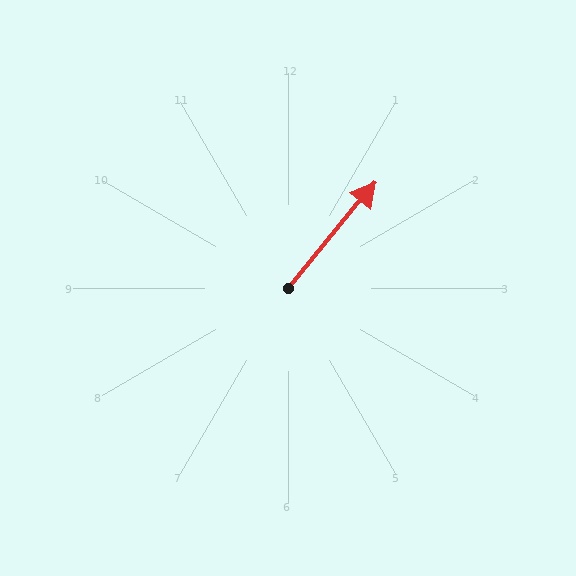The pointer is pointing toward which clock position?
Roughly 1 o'clock.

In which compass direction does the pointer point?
Northeast.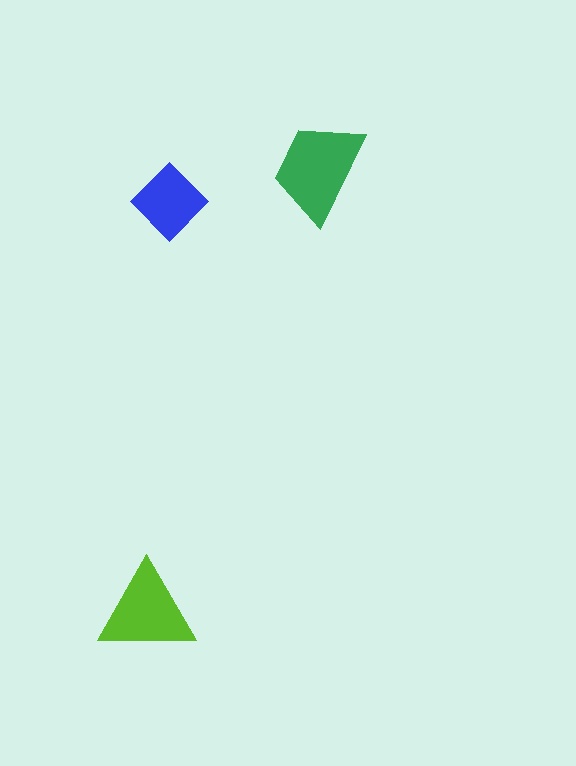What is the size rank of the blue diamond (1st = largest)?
3rd.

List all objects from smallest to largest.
The blue diamond, the lime triangle, the green trapezoid.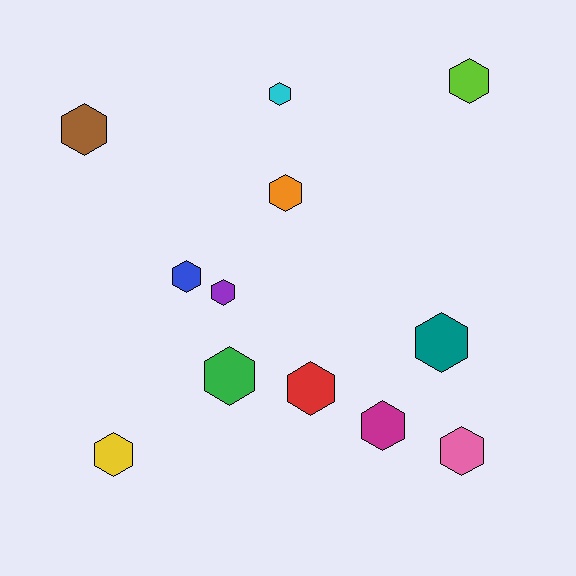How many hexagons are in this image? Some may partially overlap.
There are 12 hexagons.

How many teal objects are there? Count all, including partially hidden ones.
There is 1 teal object.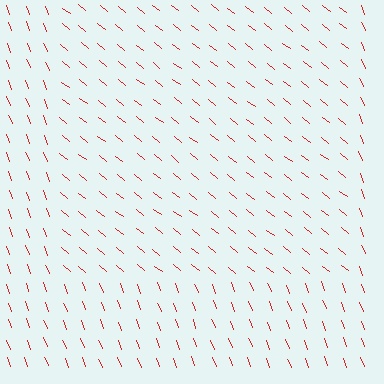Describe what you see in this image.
The image is filled with small red line segments. A rectangle region in the image has lines oriented differently from the surrounding lines, creating a visible texture boundary.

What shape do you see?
I see a rectangle.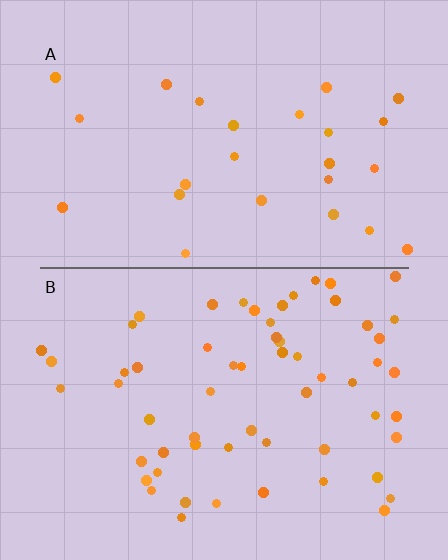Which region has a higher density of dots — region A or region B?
B (the bottom).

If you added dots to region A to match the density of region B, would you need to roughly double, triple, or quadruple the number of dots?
Approximately double.